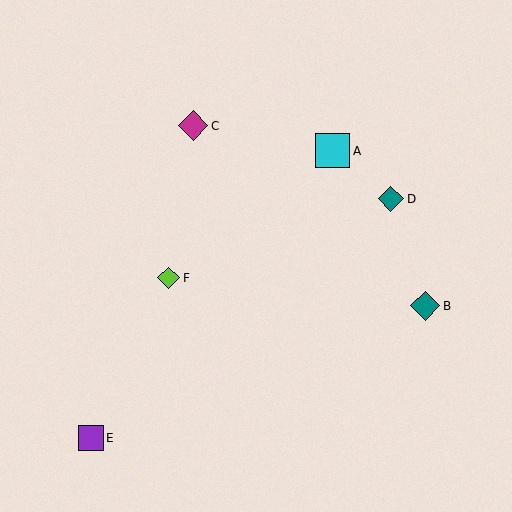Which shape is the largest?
The cyan square (labeled A) is the largest.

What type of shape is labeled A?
Shape A is a cyan square.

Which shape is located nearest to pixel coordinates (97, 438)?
The purple square (labeled E) at (91, 438) is nearest to that location.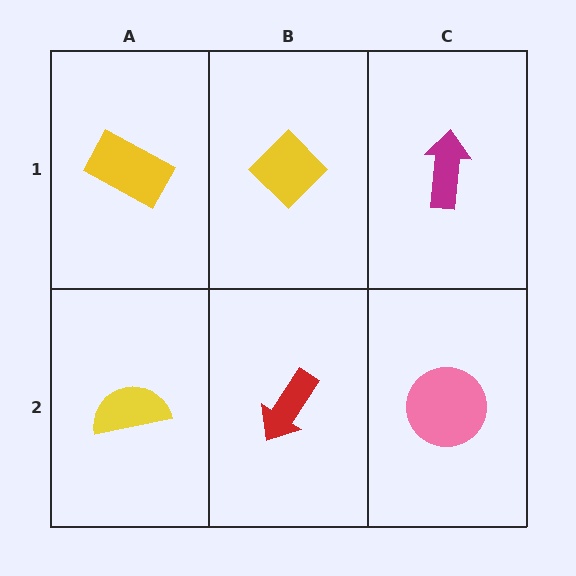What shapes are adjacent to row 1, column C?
A pink circle (row 2, column C), a yellow diamond (row 1, column B).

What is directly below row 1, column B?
A red arrow.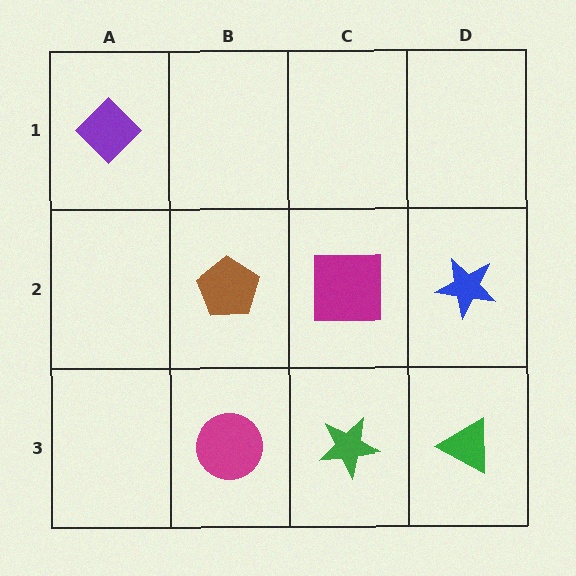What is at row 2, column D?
A blue star.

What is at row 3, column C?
A green star.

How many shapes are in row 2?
3 shapes.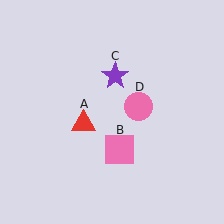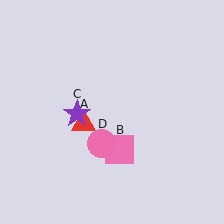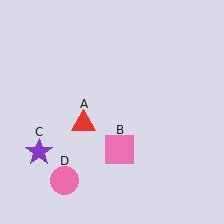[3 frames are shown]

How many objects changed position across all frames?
2 objects changed position: purple star (object C), pink circle (object D).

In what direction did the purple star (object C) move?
The purple star (object C) moved down and to the left.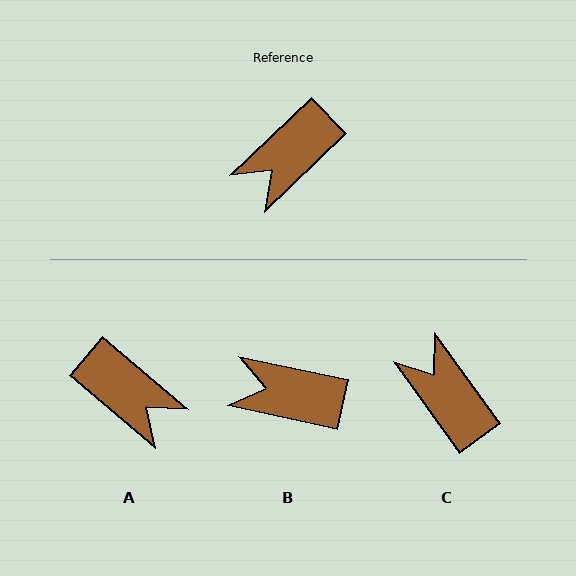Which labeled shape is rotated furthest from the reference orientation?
C, about 98 degrees away.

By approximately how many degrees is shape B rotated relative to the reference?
Approximately 56 degrees clockwise.